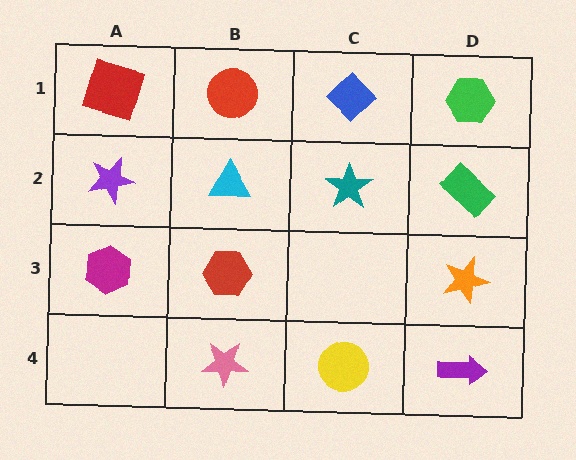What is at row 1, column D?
A green hexagon.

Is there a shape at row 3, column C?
No, that cell is empty.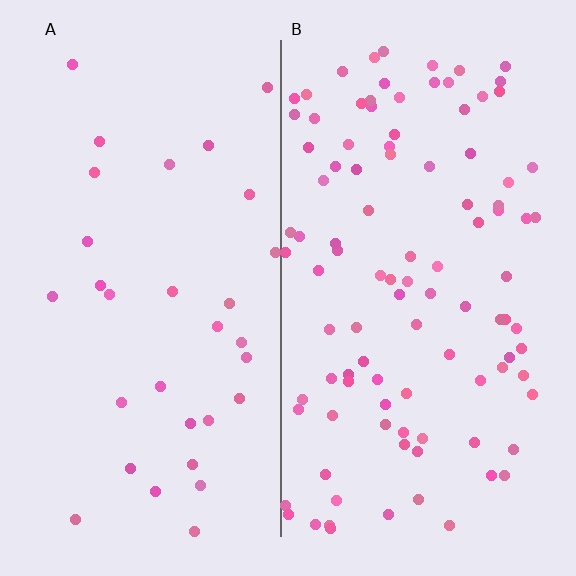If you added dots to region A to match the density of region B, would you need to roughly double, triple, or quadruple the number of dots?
Approximately triple.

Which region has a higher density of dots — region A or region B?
B (the right).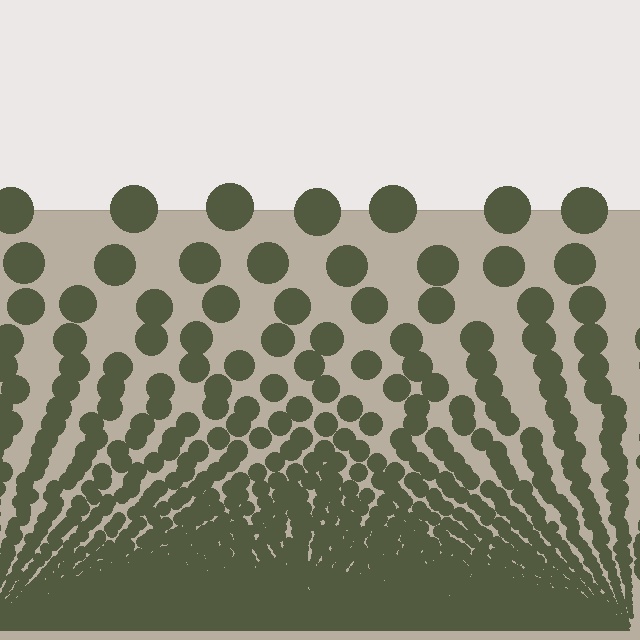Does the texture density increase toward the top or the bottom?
Density increases toward the bottom.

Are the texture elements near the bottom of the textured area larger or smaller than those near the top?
Smaller. The gradient is inverted — elements near the bottom are smaller and denser.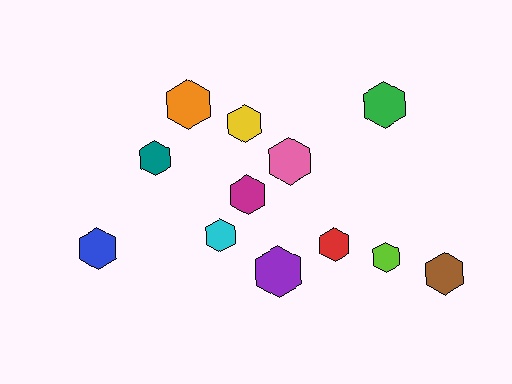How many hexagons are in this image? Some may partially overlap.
There are 12 hexagons.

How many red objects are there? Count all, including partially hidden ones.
There is 1 red object.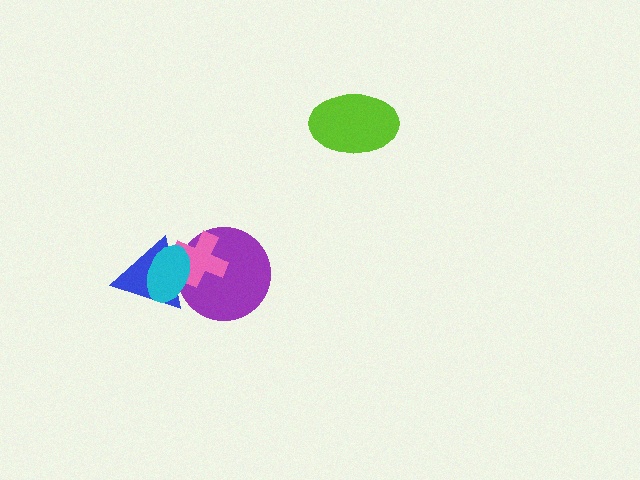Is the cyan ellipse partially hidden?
No, no other shape covers it.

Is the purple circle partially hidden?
Yes, it is partially covered by another shape.